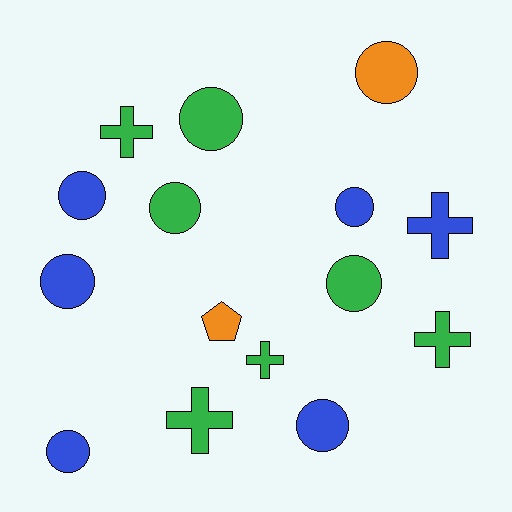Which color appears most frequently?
Green, with 7 objects.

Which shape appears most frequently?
Circle, with 9 objects.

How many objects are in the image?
There are 15 objects.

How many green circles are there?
There are 3 green circles.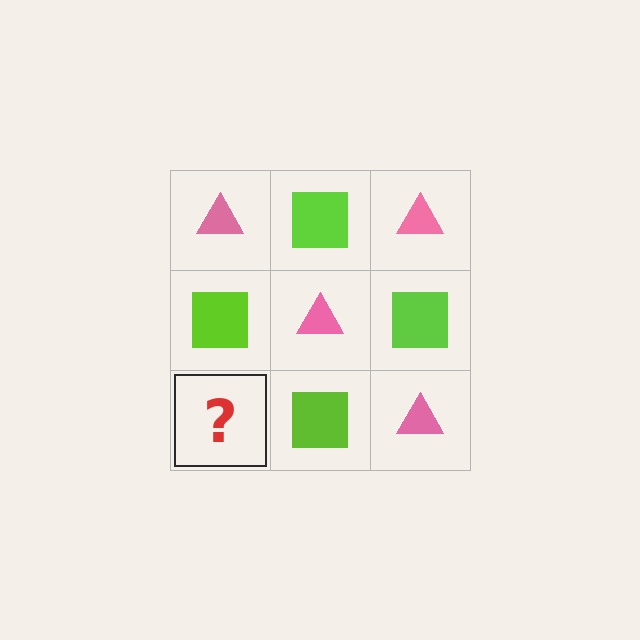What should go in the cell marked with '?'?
The missing cell should contain a pink triangle.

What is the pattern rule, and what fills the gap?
The rule is that it alternates pink triangle and lime square in a checkerboard pattern. The gap should be filled with a pink triangle.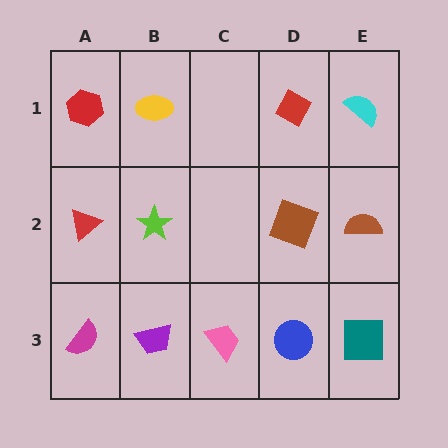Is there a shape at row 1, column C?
No, that cell is empty.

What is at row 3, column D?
A blue circle.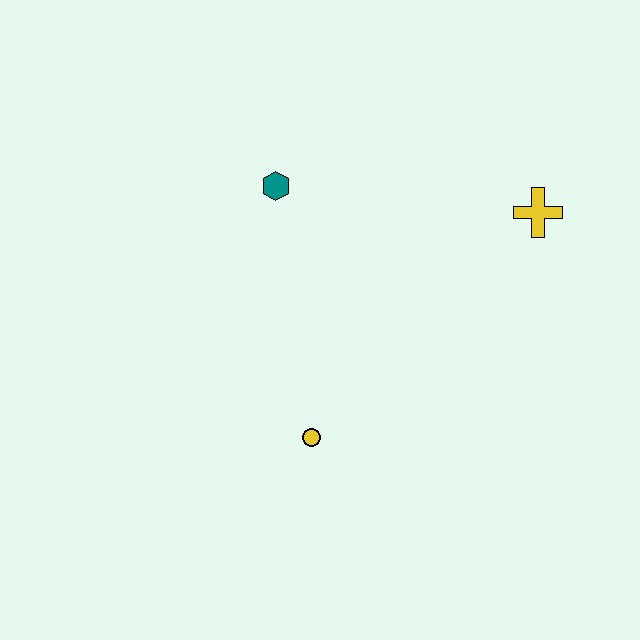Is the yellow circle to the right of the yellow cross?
No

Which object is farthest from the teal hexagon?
The yellow cross is farthest from the teal hexagon.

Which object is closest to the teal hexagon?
The yellow circle is closest to the teal hexagon.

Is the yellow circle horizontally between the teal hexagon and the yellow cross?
Yes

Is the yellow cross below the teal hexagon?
Yes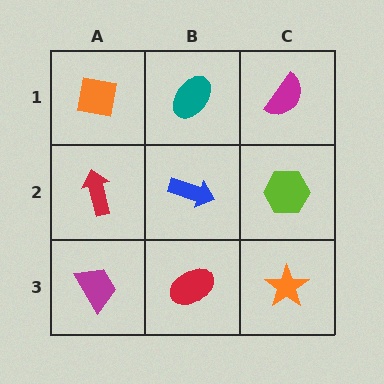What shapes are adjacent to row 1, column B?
A blue arrow (row 2, column B), an orange square (row 1, column A), a magenta semicircle (row 1, column C).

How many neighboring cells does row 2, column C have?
3.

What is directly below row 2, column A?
A magenta trapezoid.